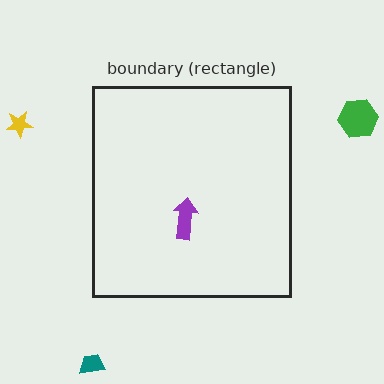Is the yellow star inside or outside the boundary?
Outside.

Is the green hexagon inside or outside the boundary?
Outside.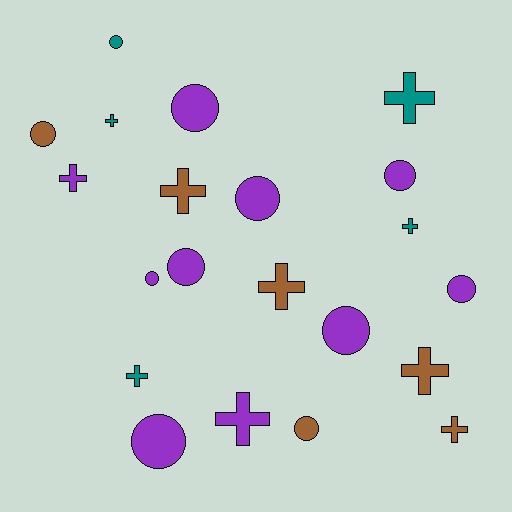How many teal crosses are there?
There are 4 teal crosses.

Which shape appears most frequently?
Circle, with 11 objects.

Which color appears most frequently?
Purple, with 10 objects.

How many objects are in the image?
There are 21 objects.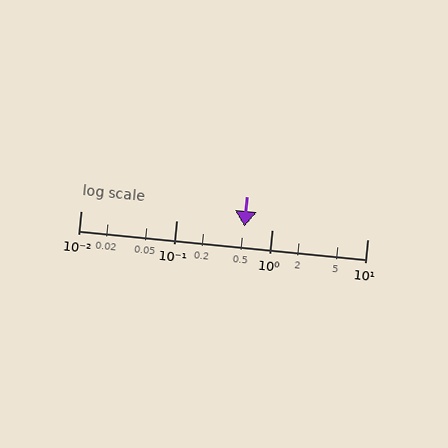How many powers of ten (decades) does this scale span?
The scale spans 3 decades, from 0.01 to 10.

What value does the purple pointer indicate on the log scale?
The pointer indicates approximately 0.52.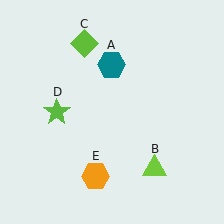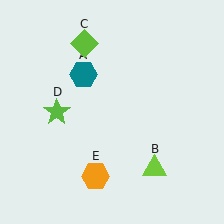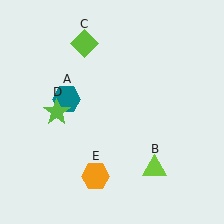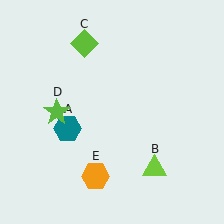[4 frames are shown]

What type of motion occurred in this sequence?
The teal hexagon (object A) rotated counterclockwise around the center of the scene.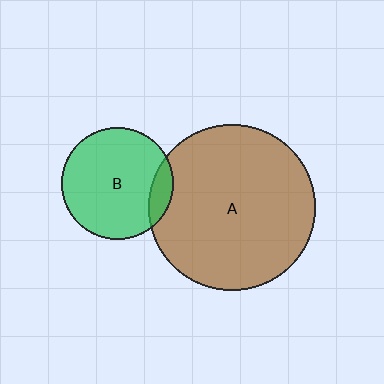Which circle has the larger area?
Circle A (brown).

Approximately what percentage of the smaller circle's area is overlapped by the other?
Approximately 10%.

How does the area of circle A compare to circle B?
Approximately 2.2 times.